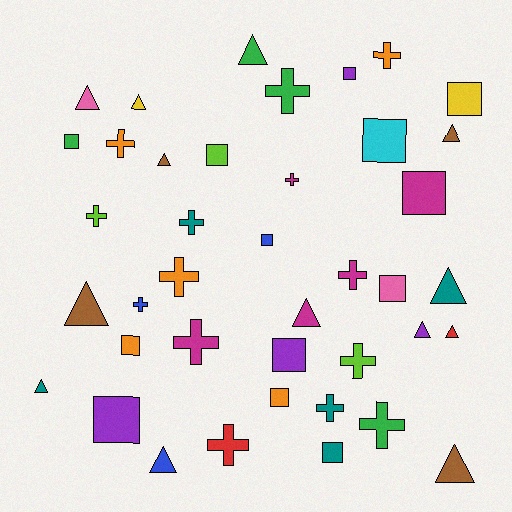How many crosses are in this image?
There are 14 crosses.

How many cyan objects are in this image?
There is 1 cyan object.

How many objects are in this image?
There are 40 objects.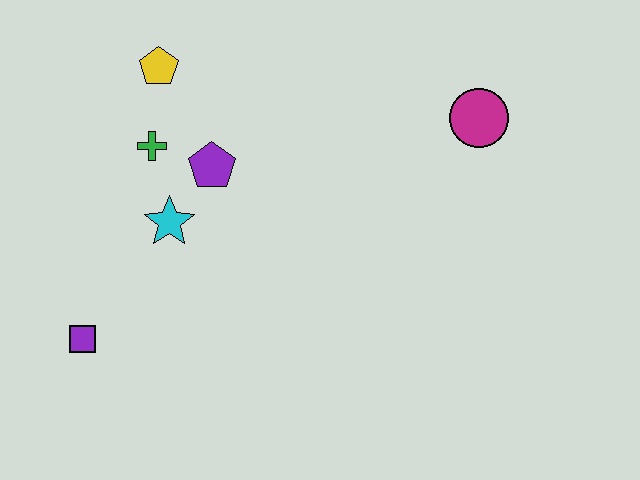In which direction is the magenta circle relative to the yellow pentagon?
The magenta circle is to the right of the yellow pentagon.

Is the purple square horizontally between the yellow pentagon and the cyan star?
No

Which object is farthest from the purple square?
The magenta circle is farthest from the purple square.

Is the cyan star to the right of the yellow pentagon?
Yes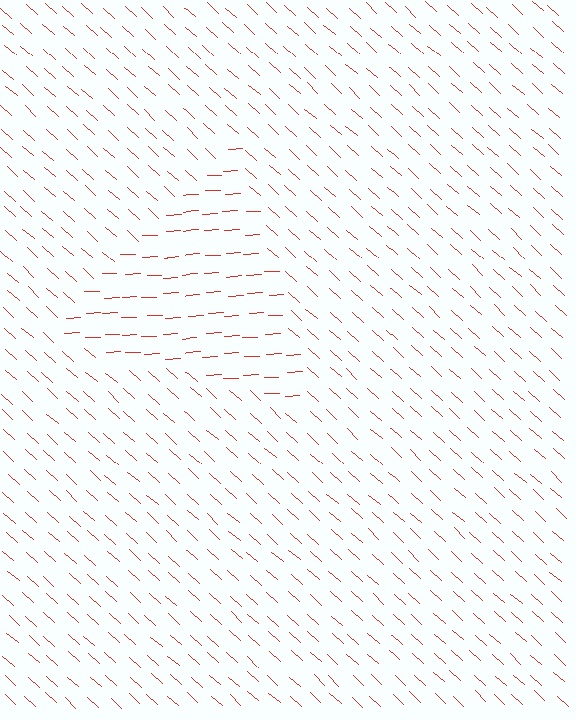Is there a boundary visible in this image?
Yes, there is a texture boundary formed by a change in line orientation.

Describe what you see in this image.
The image is filled with small red line segments. A triangle region in the image has lines oriented differently from the surrounding lines, creating a visible texture boundary.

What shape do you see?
I see a triangle.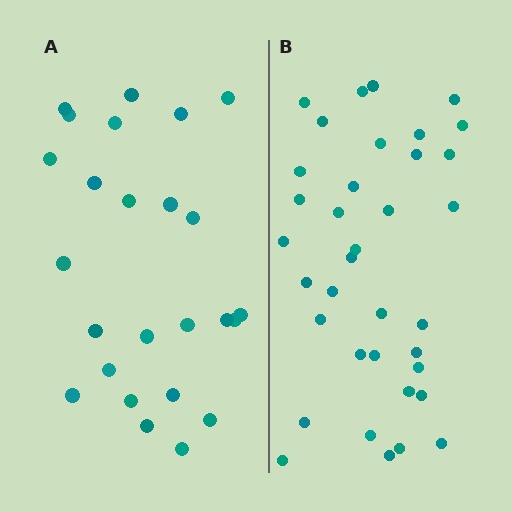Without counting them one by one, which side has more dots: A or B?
Region B (the right region) has more dots.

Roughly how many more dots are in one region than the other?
Region B has roughly 12 or so more dots than region A.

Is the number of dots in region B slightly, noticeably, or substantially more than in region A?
Region B has noticeably more, but not dramatically so. The ratio is roughly 1.4 to 1.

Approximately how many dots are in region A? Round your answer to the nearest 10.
About 20 dots. (The exact count is 25, which rounds to 20.)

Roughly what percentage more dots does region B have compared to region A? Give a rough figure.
About 45% more.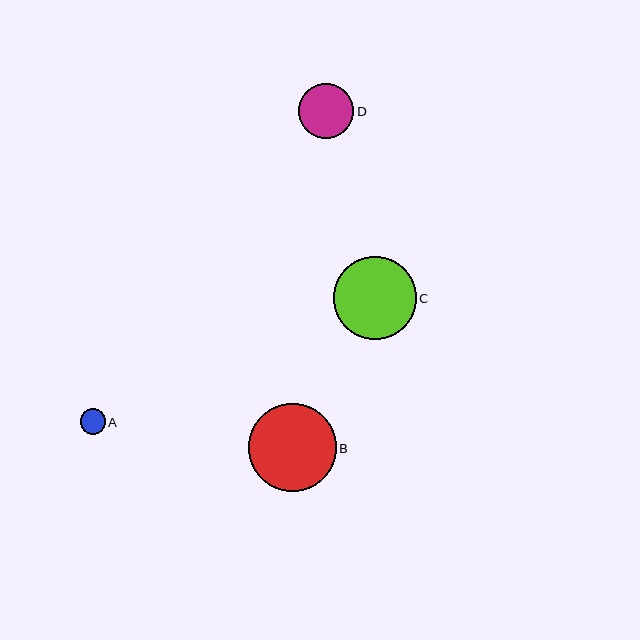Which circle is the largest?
Circle B is the largest with a size of approximately 88 pixels.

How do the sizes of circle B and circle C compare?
Circle B and circle C are approximately the same size.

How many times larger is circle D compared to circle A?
Circle D is approximately 2.2 times the size of circle A.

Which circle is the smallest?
Circle A is the smallest with a size of approximately 25 pixels.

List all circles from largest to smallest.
From largest to smallest: B, C, D, A.